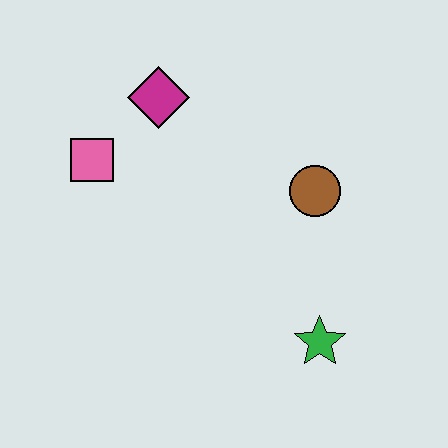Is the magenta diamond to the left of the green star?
Yes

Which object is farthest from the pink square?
The green star is farthest from the pink square.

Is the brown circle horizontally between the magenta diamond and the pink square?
No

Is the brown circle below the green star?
No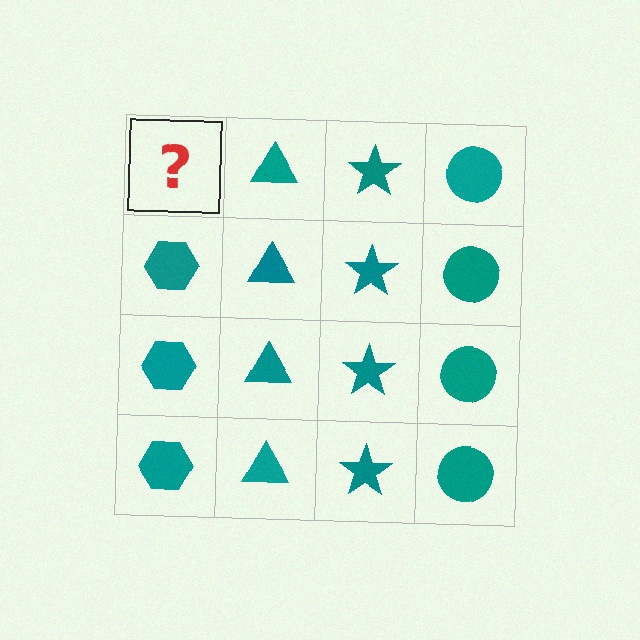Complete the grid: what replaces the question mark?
The question mark should be replaced with a teal hexagon.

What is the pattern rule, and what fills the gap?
The rule is that each column has a consistent shape. The gap should be filled with a teal hexagon.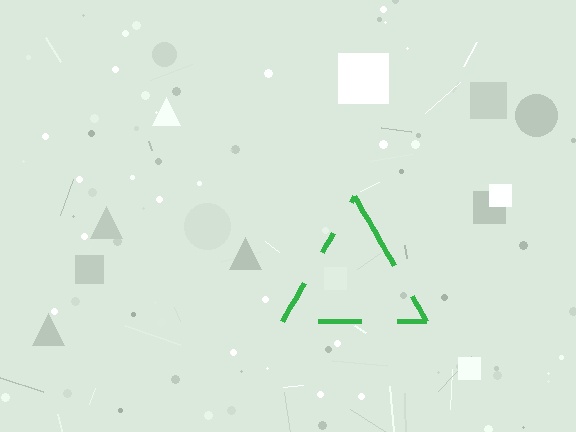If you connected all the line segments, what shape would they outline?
They would outline a triangle.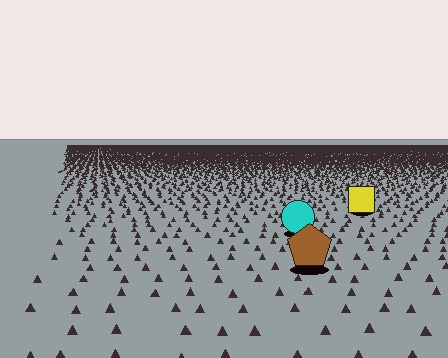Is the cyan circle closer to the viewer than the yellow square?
Yes. The cyan circle is closer — you can tell from the texture gradient: the ground texture is coarser near it.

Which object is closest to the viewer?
The brown pentagon is closest. The texture marks near it are larger and more spread out.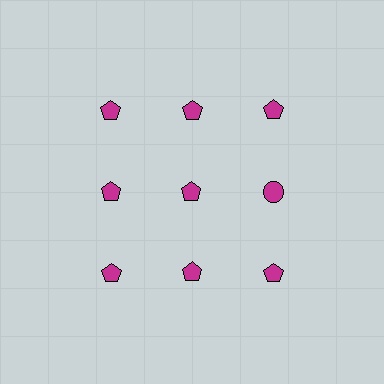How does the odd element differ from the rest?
It has a different shape: circle instead of pentagon.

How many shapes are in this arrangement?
There are 9 shapes arranged in a grid pattern.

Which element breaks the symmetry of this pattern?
The magenta circle in the second row, center column breaks the symmetry. All other shapes are magenta pentagons.